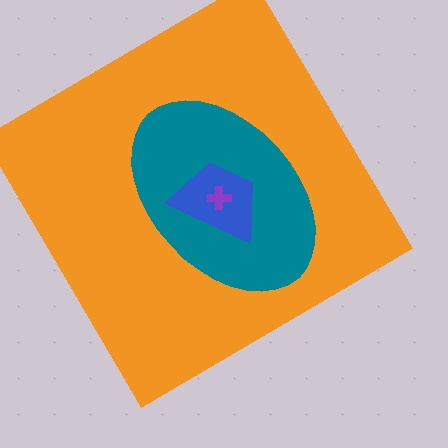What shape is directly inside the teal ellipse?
The blue trapezoid.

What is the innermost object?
The purple cross.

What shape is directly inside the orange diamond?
The teal ellipse.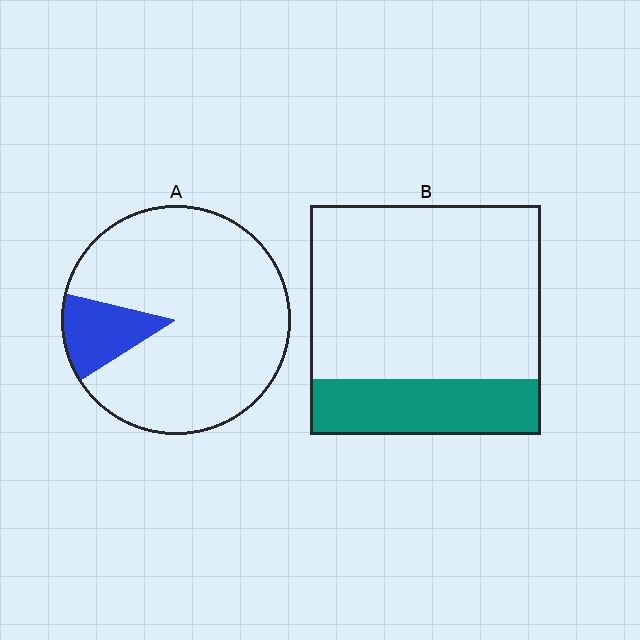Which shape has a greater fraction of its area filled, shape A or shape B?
Shape B.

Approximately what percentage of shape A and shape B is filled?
A is approximately 15% and B is approximately 25%.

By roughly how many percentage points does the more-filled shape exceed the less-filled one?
By roughly 10 percentage points (B over A).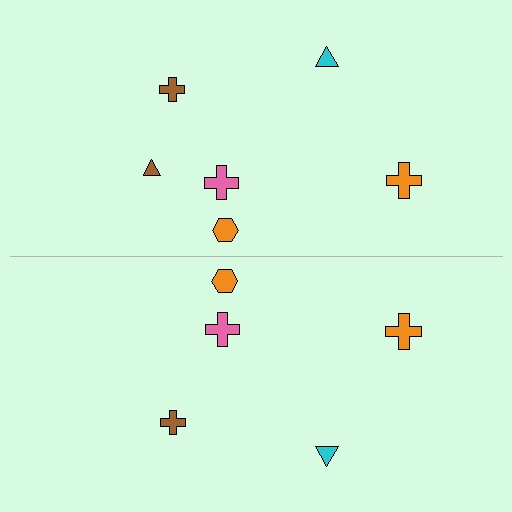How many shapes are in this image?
There are 11 shapes in this image.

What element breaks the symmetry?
A brown triangle is missing from the bottom side.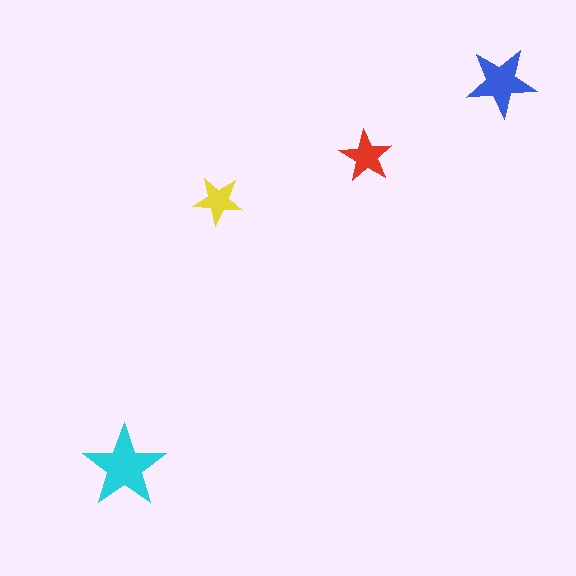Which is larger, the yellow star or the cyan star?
The cyan one.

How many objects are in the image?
There are 4 objects in the image.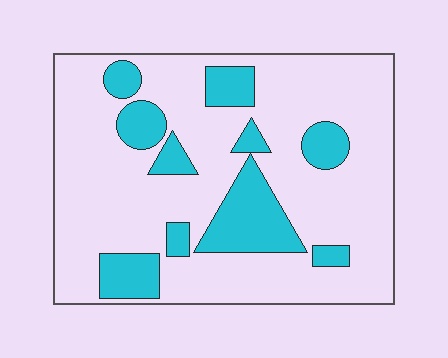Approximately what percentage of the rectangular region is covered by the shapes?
Approximately 20%.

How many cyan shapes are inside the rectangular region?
10.